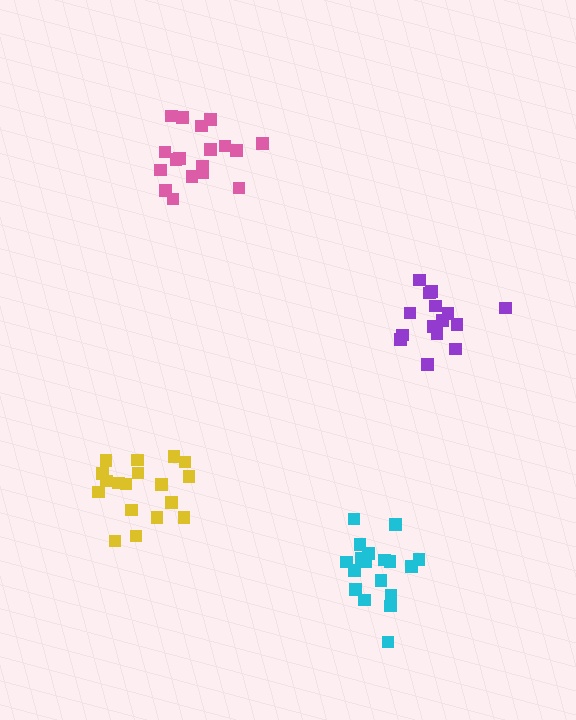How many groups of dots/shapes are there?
There are 4 groups.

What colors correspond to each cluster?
The clusters are colored: pink, cyan, purple, yellow.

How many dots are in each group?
Group 1: 18 dots, Group 2: 18 dots, Group 3: 15 dots, Group 4: 18 dots (69 total).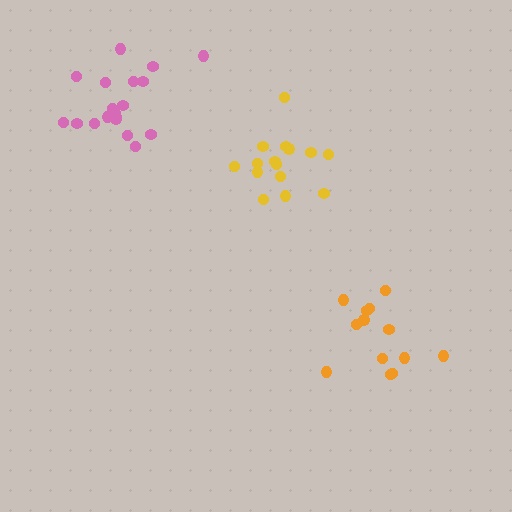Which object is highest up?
The pink cluster is topmost.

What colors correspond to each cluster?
The clusters are colored: orange, pink, yellow.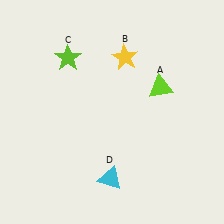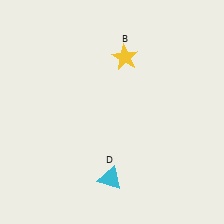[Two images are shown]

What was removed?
The lime star (C), the lime triangle (A) were removed in Image 2.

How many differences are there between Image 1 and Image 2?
There are 2 differences between the two images.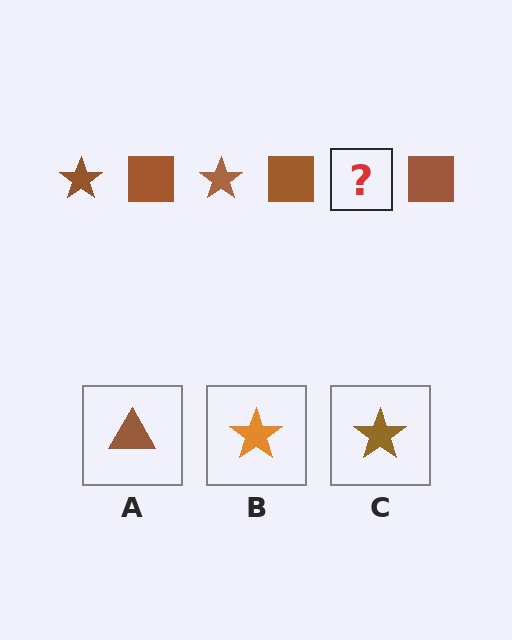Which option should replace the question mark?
Option C.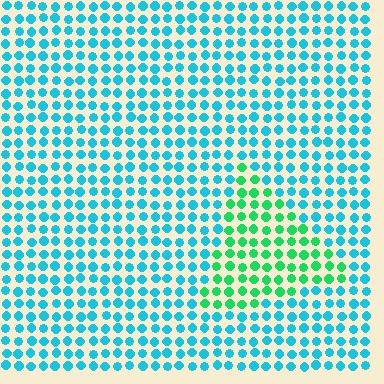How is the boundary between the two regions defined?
The boundary is defined purely by a slight shift in hue (about 45 degrees). Spacing, size, and orientation are identical on both sides.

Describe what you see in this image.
The image is filled with small cyan elements in a uniform arrangement. A triangle-shaped region is visible where the elements are tinted to a slightly different hue, forming a subtle color boundary.